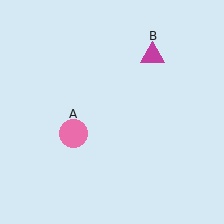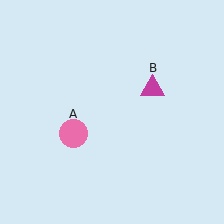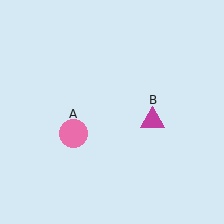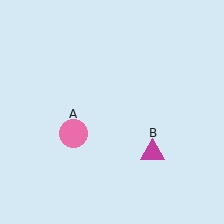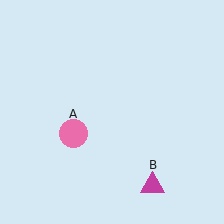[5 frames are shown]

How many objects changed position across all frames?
1 object changed position: magenta triangle (object B).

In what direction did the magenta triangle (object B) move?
The magenta triangle (object B) moved down.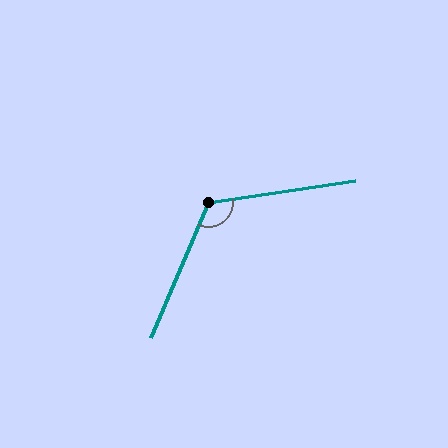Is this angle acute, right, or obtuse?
It is obtuse.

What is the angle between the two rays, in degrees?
Approximately 121 degrees.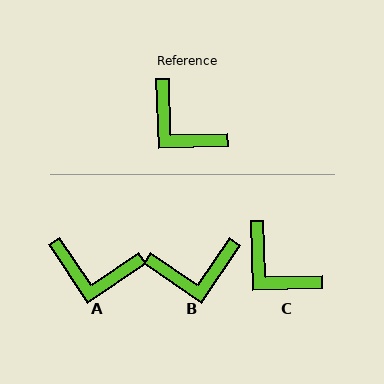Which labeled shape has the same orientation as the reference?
C.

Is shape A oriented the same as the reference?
No, it is off by about 32 degrees.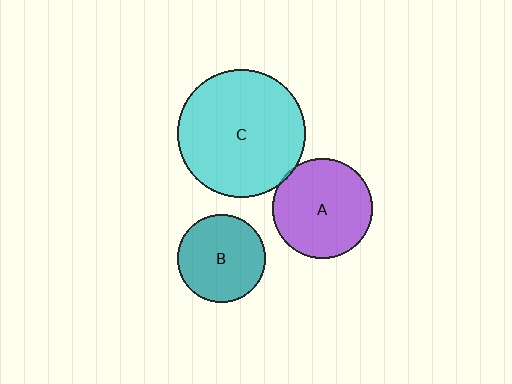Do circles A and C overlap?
Yes.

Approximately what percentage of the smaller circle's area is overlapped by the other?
Approximately 5%.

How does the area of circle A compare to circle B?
Approximately 1.3 times.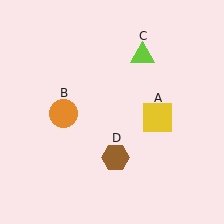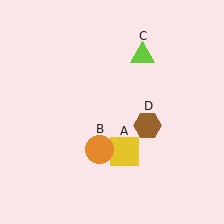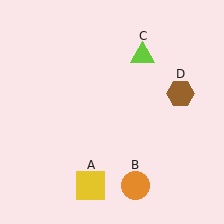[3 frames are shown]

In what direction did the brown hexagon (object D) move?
The brown hexagon (object D) moved up and to the right.